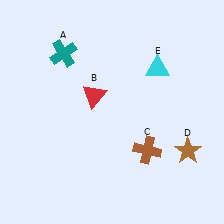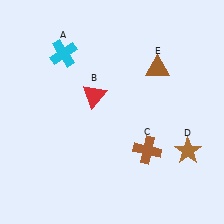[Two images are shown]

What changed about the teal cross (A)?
In Image 1, A is teal. In Image 2, it changed to cyan.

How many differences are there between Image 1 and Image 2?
There are 2 differences between the two images.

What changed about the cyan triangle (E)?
In Image 1, E is cyan. In Image 2, it changed to brown.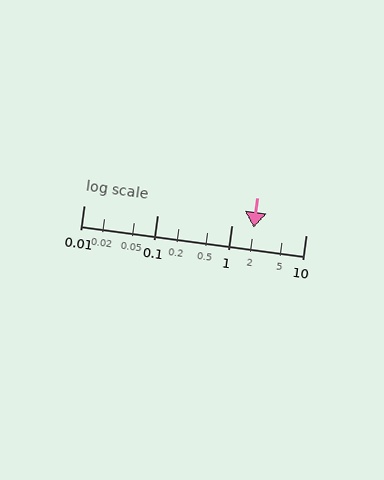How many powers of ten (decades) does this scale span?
The scale spans 3 decades, from 0.01 to 10.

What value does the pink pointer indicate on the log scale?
The pointer indicates approximately 2.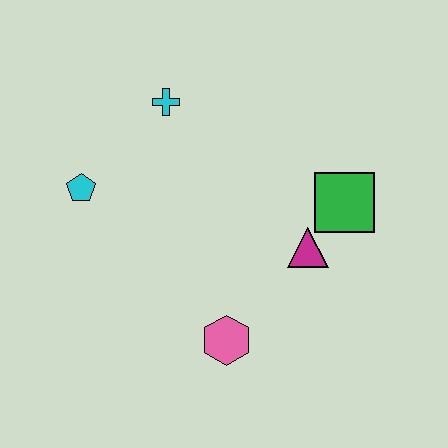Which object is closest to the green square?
The magenta triangle is closest to the green square.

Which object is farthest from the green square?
The cyan pentagon is farthest from the green square.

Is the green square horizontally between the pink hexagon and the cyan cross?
No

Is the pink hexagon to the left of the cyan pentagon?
No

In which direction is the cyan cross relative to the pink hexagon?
The cyan cross is above the pink hexagon.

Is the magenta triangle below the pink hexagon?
No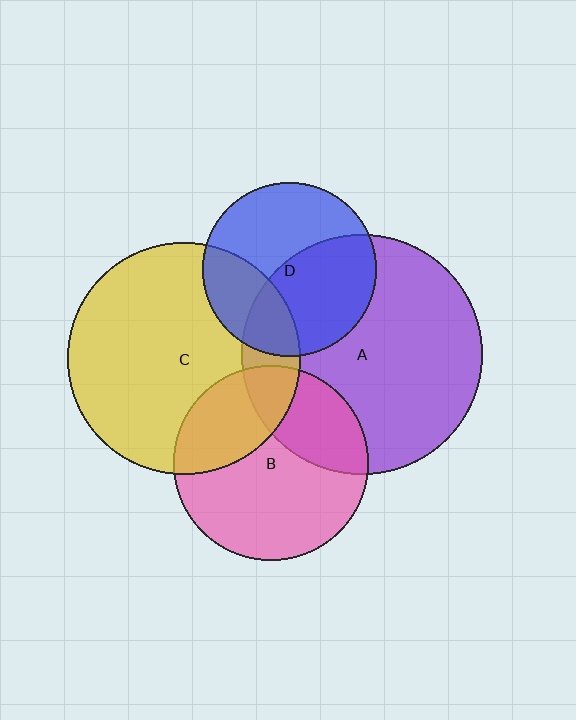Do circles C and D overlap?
Yes.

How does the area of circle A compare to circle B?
Approximately 1.5 times.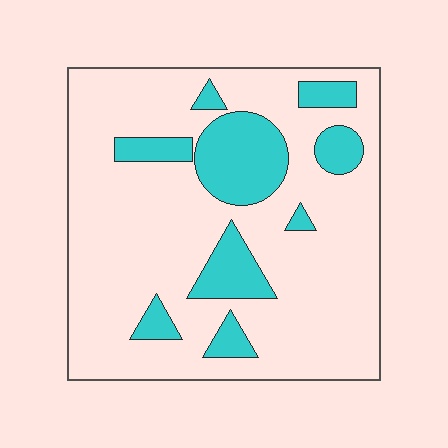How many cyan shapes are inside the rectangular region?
9.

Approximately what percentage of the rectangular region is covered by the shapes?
Approximately 20%.